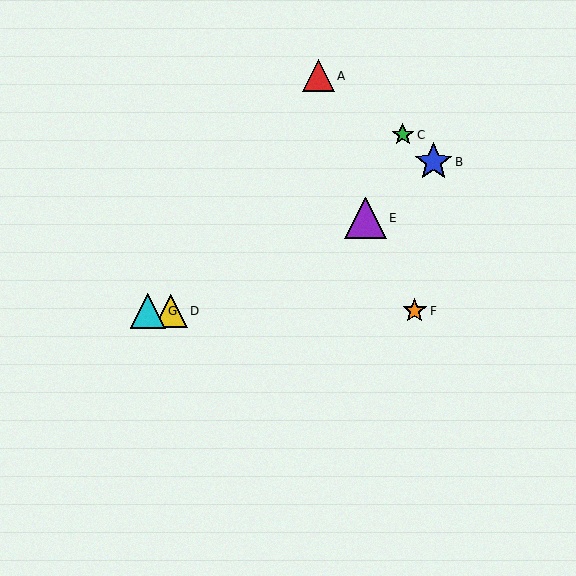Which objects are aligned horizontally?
Objects D, F, G are aligned horizontally.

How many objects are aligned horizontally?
3 objects (D, F, G) are aligned horizontally.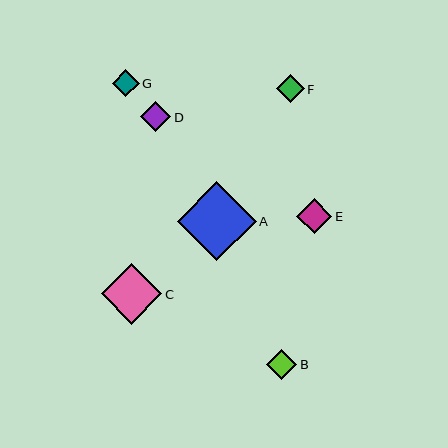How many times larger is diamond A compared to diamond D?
Diamond A is approximately 2.6 times the size of diamond D.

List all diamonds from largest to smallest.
From largest to smallest: A, C, E, D, B, F, G.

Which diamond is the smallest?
Diamond G is the smallest with a size of approximately 27 pixels.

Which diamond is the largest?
Diamond A is the largest with a size of approximately 79 pixels.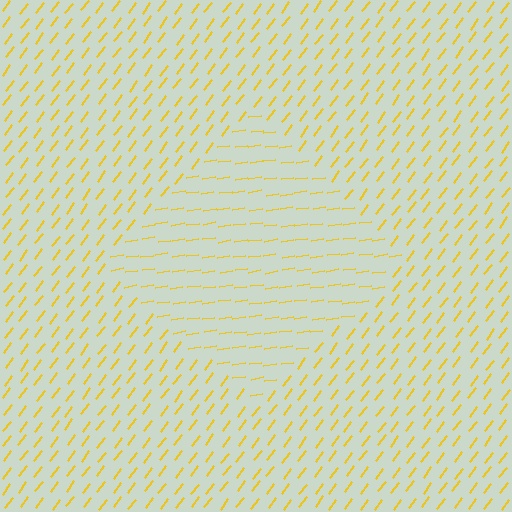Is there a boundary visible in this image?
Yes, there is a texture boundary formed by a change in line orientation.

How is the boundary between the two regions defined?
The boundary is defined purely by a change in line orientation (approximately 45 degrees difference). All lines are the same color and thickness.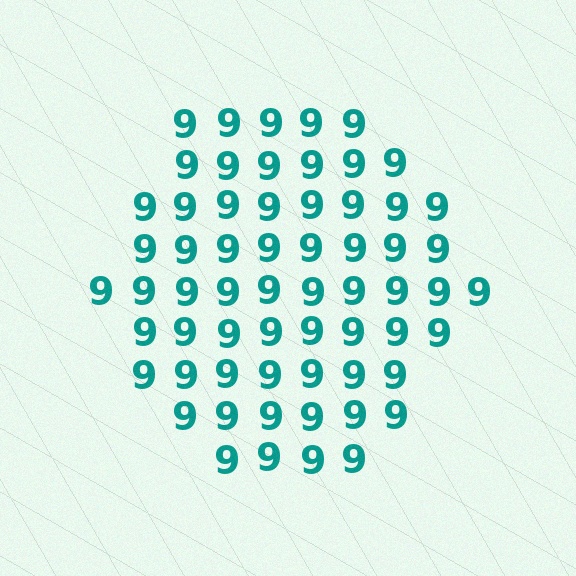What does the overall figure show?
The overall figure shows a hexagon.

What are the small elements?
The small elements are digit 9's.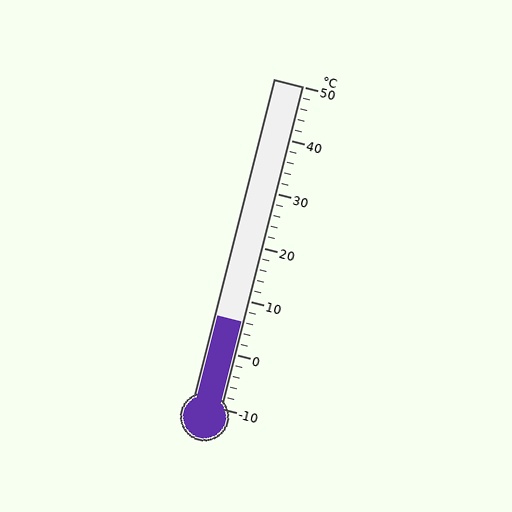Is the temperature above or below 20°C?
The temperature is below 20°C.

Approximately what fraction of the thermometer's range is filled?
The thermometer is filled to approximately 25% of its range.